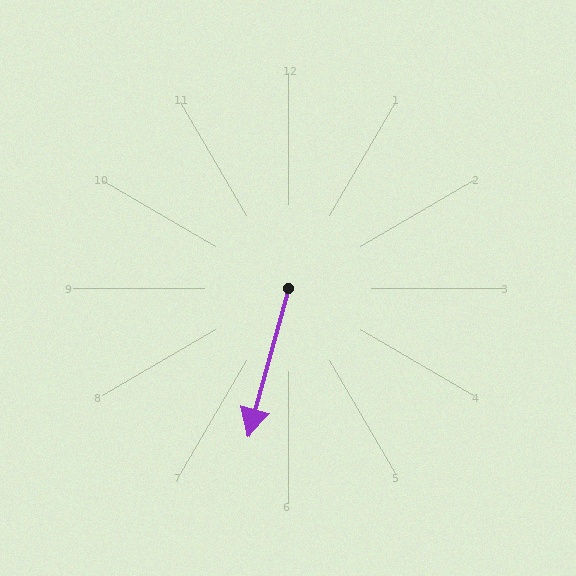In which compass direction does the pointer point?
South.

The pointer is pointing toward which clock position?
Roughly 7 o'clock.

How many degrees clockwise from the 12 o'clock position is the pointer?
Approximately 195 degrees.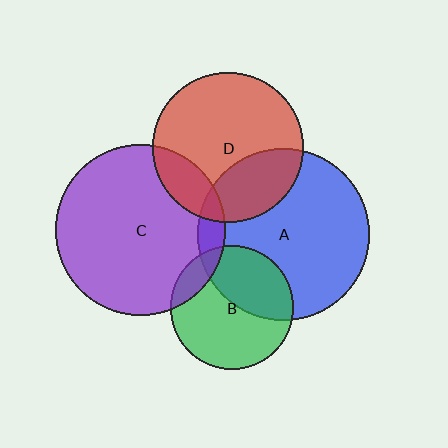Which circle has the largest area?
Circle A (blue).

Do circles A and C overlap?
Yes.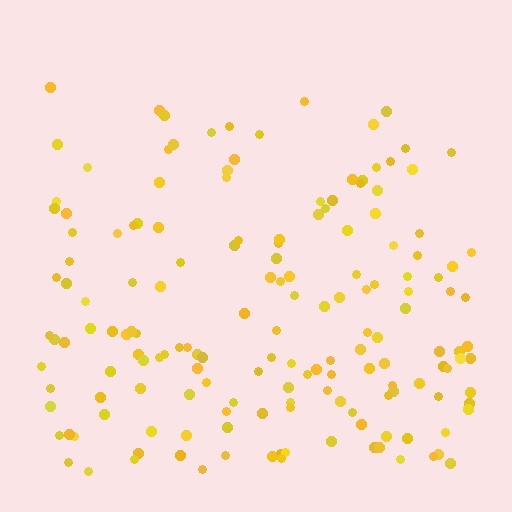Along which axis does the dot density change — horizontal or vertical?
Vertical.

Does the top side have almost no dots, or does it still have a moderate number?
Still a moderate number, just noticeably fewer than the bottom.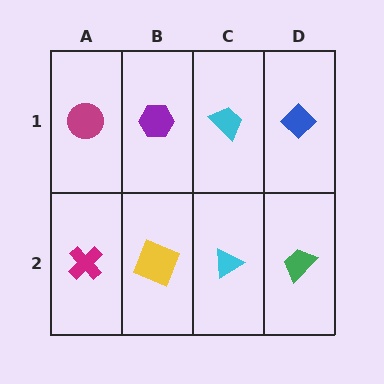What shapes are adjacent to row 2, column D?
A blue diamond (row 1, column D), a cyan triangle (row 2, column C).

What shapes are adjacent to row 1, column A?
A magenta cross (row 2, column A), a purple hexagon (row 1, column B).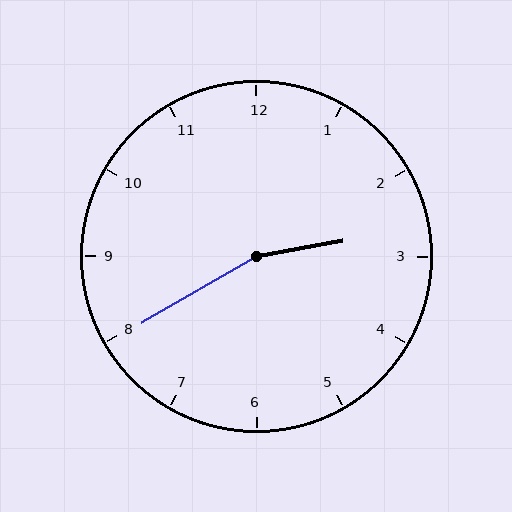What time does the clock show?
2:40.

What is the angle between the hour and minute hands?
Approximately 160 degrees.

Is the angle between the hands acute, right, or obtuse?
It is obtuse.